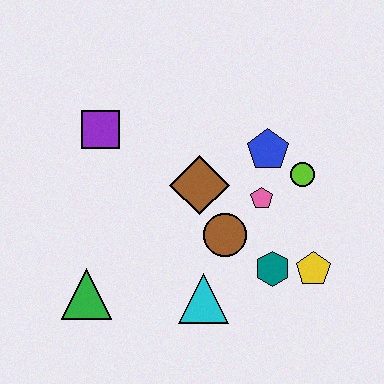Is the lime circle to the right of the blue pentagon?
Yes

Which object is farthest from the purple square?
The yellow pentagon is farthest from the purple square.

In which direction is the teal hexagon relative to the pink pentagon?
The teal hexagon is below the pink pentagon.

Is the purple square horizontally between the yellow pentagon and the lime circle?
No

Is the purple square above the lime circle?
Yes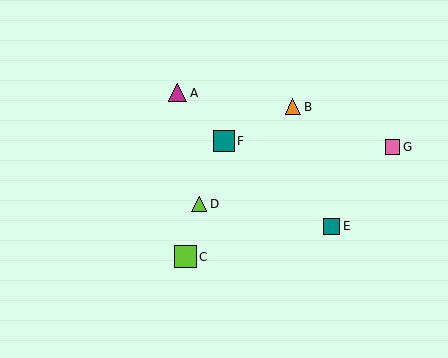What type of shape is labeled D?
Shape D is a lime triangle.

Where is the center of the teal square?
The center of the teal square is at (224, 141).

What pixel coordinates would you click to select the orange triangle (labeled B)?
Click at (293, 107) to select the orange triangle B.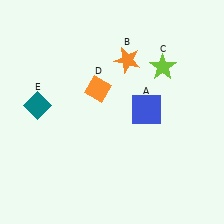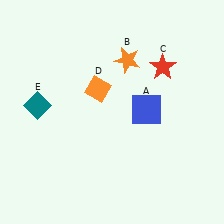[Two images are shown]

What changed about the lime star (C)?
In Image 1, C is lime. In Image 2, it changed to red.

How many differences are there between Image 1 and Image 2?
There is 1 difference between the two images.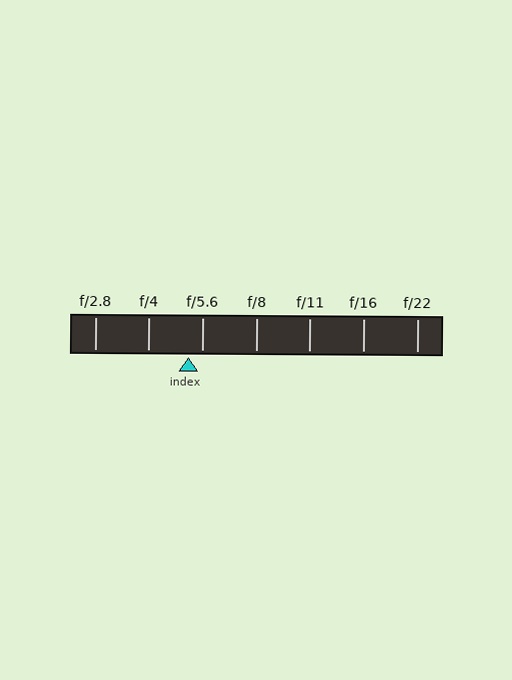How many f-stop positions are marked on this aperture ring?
There are 7 f-stop positions marked.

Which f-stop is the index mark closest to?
The index mark is closest to f/5.6.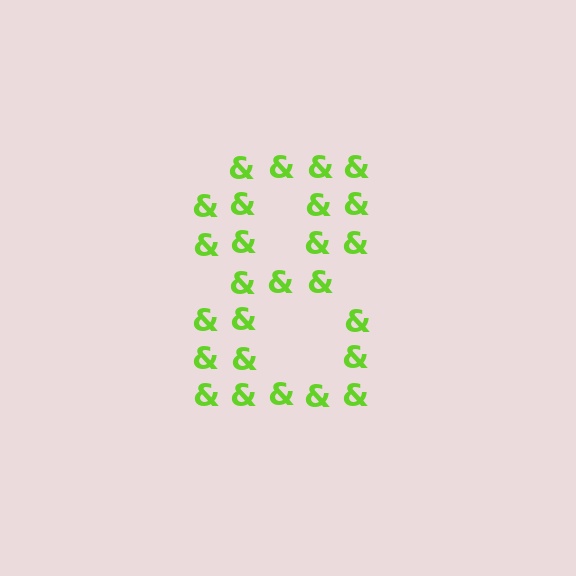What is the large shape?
The large shape is the digit 8.